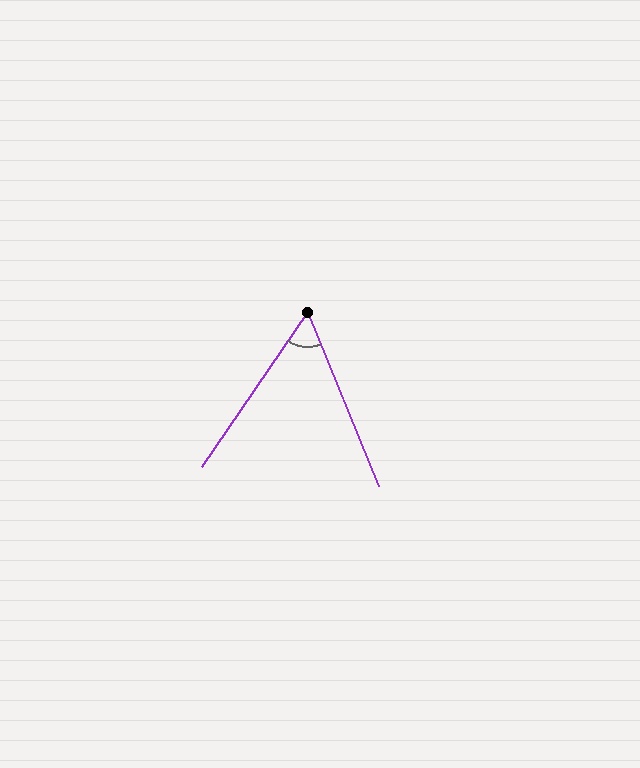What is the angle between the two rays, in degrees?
Approximately 56 degrees.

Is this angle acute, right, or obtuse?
It is acute.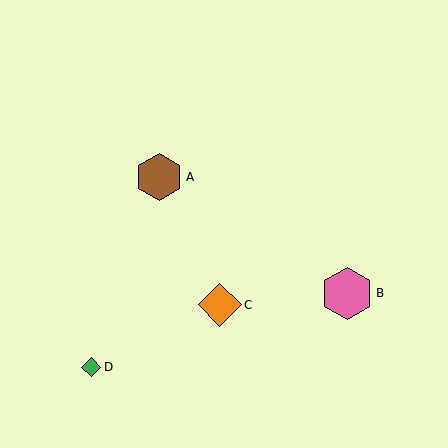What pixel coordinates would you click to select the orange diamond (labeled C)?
Click at (220, 305) to select the orange diamond C.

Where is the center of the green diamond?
The center of the green diamond is at (91, 367).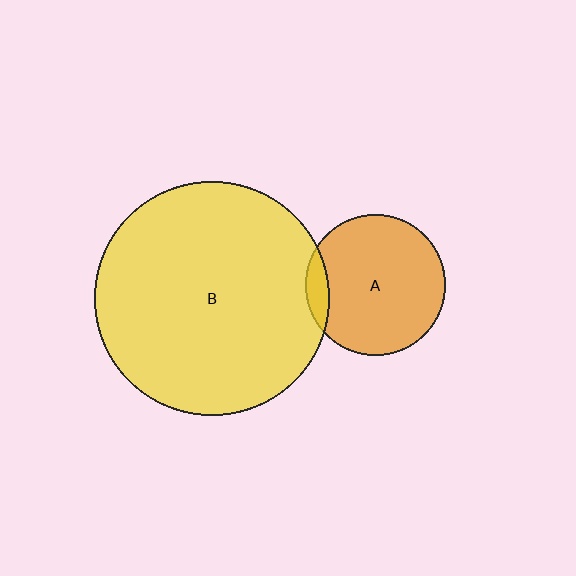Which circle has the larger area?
Circle B (yellow).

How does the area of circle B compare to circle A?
Approximately 2.8 times.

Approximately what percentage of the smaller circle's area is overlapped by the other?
Approximately 10%.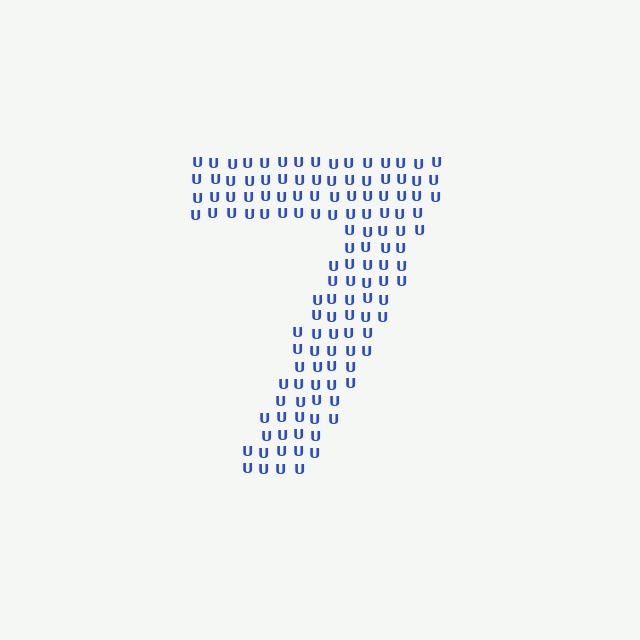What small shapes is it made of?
It is made of small letter U's.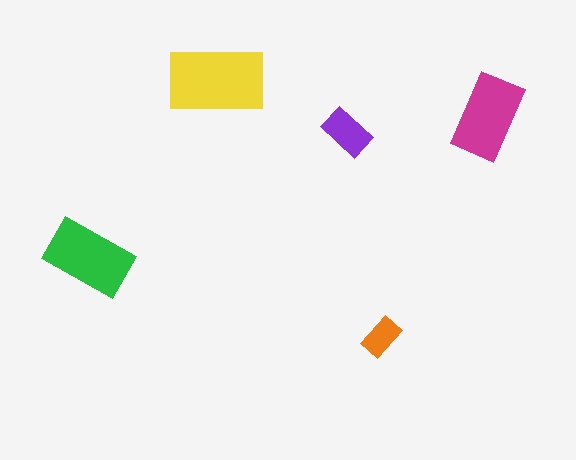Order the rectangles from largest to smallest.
the yellow one, the green one, the magenta one, the purple one, the orange one.